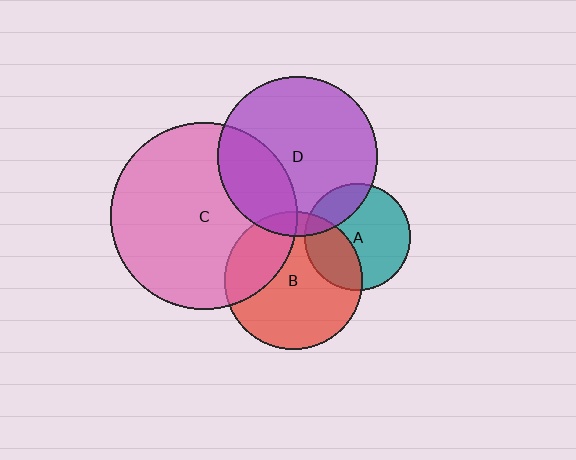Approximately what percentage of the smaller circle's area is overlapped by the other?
Approximately 10%.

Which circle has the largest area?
Circle C (pink).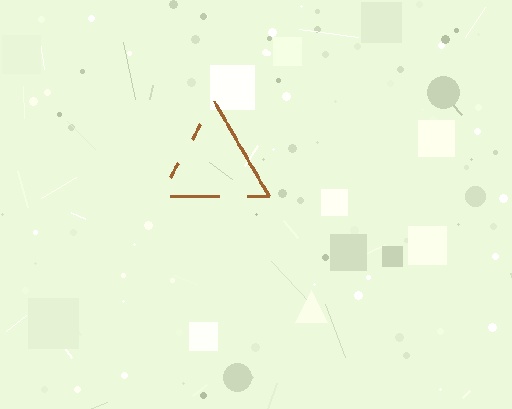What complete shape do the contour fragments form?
The contour fragments form a triangle.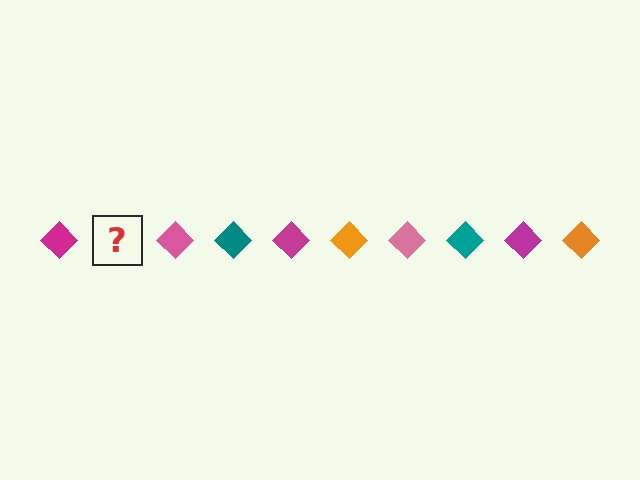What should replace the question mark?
The question mark should be replaced with an orange diamond.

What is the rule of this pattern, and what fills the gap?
The rule is that the pattern cycles through magenta, orange, pink, teal diamonds. The gap should be filled with an orange diamond.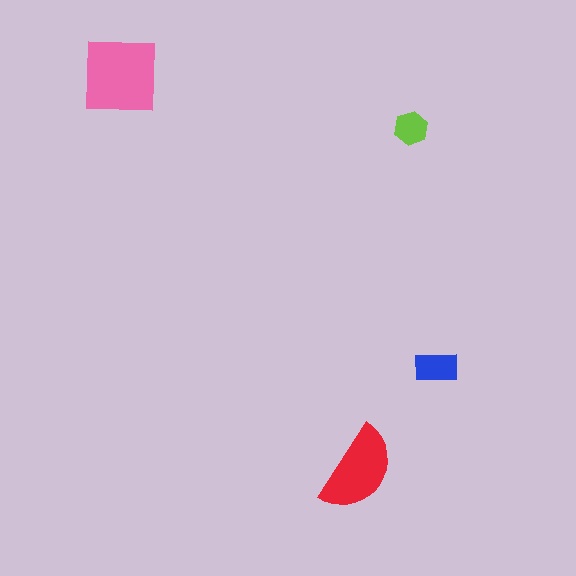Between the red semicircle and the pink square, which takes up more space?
The pink square.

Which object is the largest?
The pink square.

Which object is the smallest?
The lime hexagon.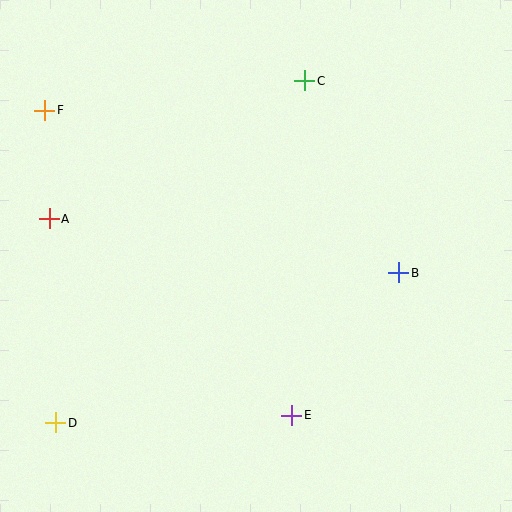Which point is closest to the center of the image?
Point B at (399, 273) is closest to the center.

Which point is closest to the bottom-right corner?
Point E is closest to the bottom-right corner.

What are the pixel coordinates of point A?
Point A is at (49, 219).